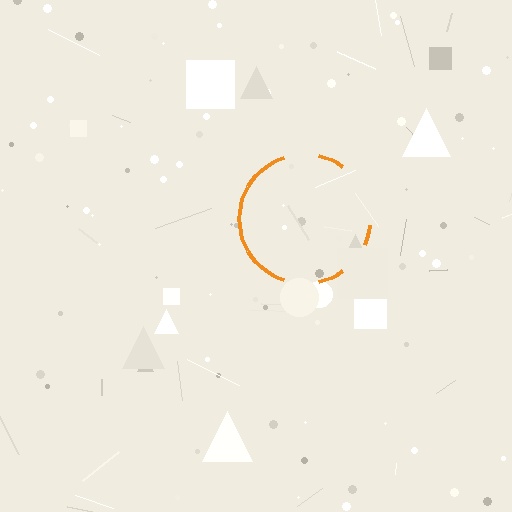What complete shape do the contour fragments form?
The contour fragments form a circle.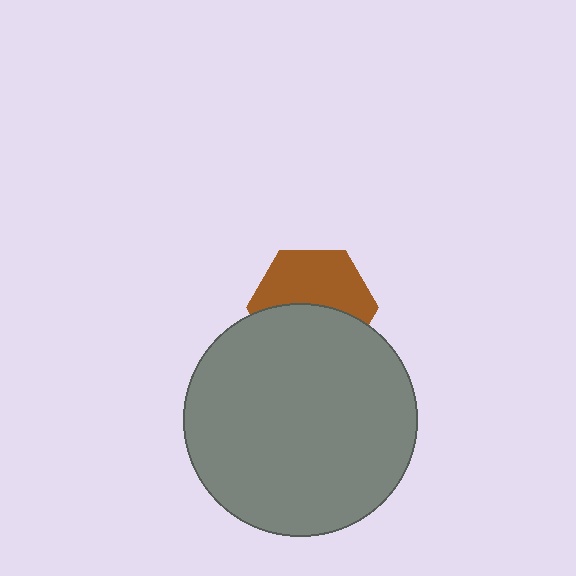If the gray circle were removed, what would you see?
You would see the complete brown hexagon.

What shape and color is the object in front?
The object in front is a gray circle.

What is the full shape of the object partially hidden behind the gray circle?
The partially hidden object is a brown hexagon.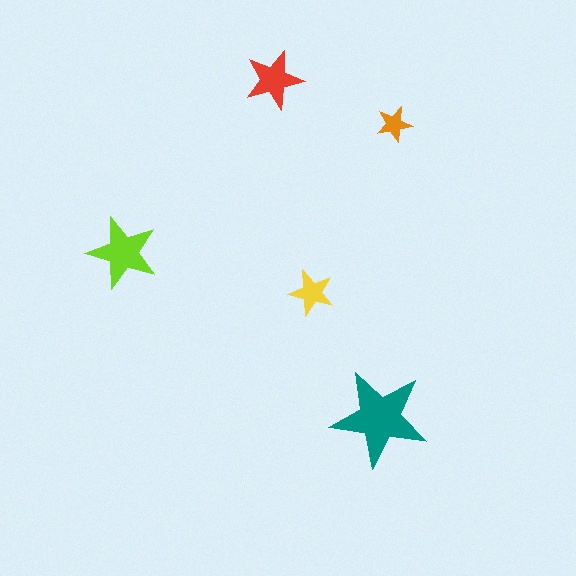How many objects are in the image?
There are 5 objects in the image.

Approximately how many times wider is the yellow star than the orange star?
About 1.5 times wider.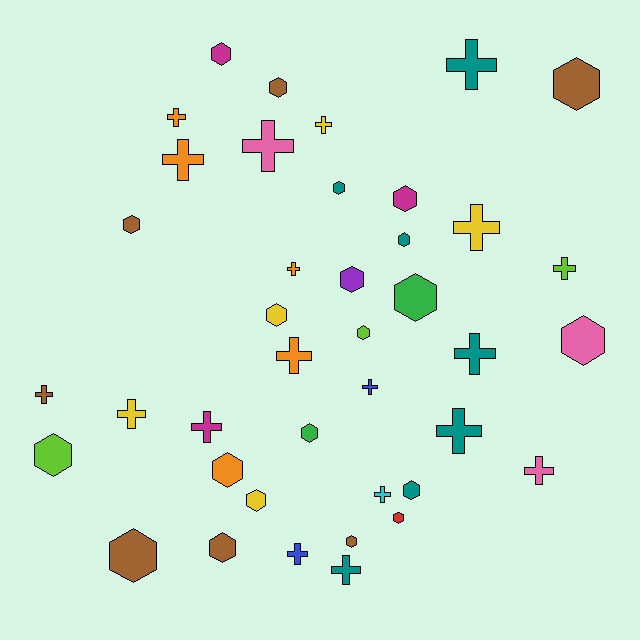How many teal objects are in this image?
There are 7 teal objects.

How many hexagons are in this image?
There are 21 hexagons.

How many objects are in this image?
There are 40 objects.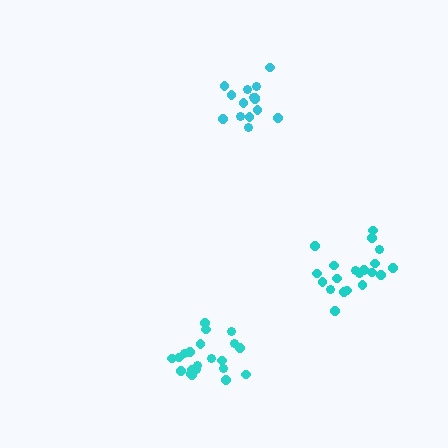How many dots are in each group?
Group 1: 20 dots, Group 2: 21 dots, Group 3: 15 dots (56 total).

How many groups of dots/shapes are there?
There are 3 groups.